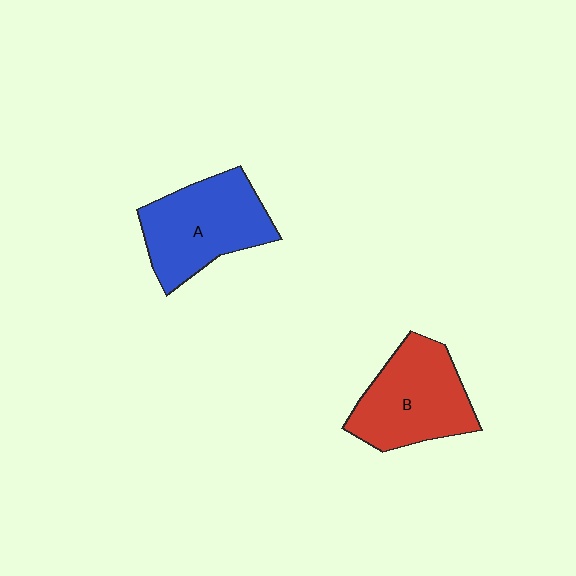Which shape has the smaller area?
Shape B (red).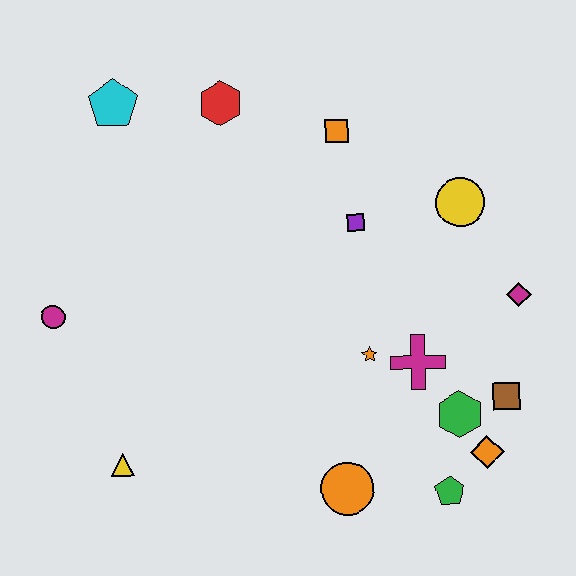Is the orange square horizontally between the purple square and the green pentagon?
No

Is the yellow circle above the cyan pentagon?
No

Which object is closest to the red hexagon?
The cyan pentagon is closest to the red hexagon.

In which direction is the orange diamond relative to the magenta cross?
The orange diamond is below the magenta cross.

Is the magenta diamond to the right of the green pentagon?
Yes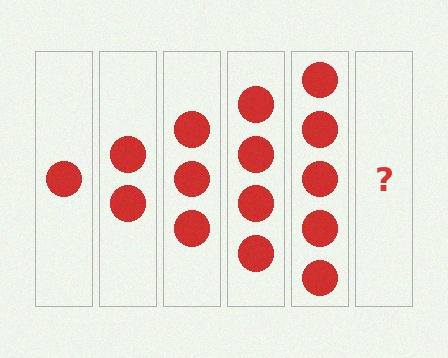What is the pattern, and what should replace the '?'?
The pattern is that each step adds one more circle. The '?' should be 6 circles.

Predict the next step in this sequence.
The next step is 6 circles.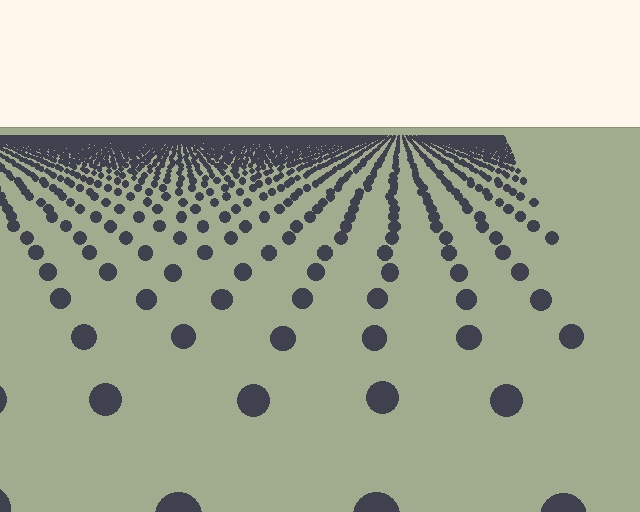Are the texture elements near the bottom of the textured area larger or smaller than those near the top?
Larger. Near the bottom, elements are closer to the viewer and appear at a bigger on-screen size.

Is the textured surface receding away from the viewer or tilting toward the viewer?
The surface is receding away from the viewer. Texture elements get smaller and denser toward the top.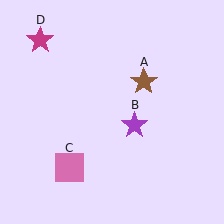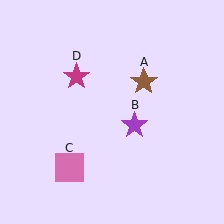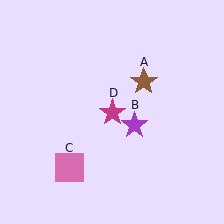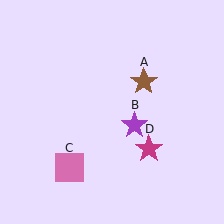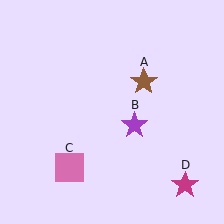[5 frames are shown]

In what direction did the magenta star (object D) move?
The magenta star (object D) moved down and to the right.